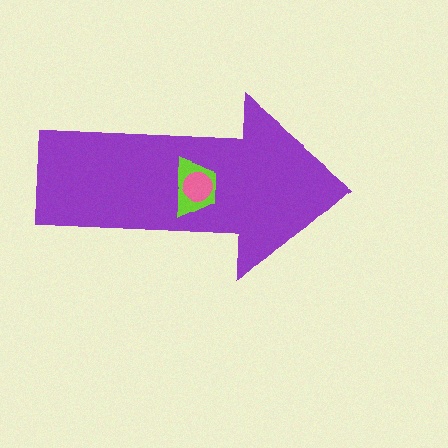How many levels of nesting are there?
3.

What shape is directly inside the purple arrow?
The lime trapezoid.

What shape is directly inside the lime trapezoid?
The pink circle.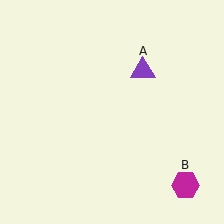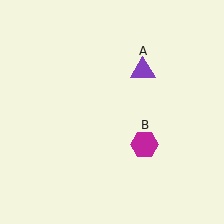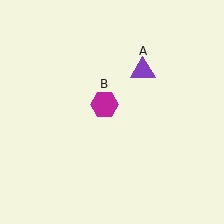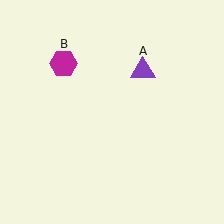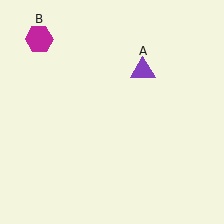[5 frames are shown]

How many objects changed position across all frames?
1 object changed position: magenta hexagon (object B).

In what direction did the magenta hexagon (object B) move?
The magenta hexagon (object B) moved up and to the left.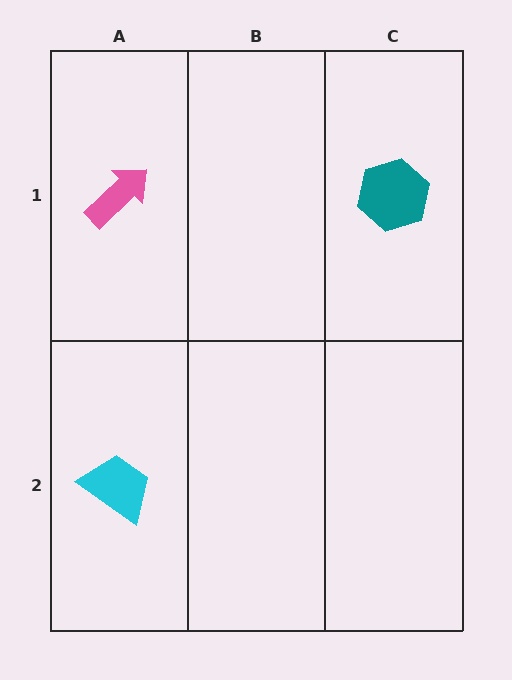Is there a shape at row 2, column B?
No, that cell is empty.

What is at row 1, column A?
A pink arrow.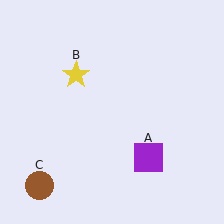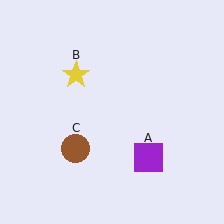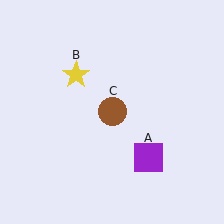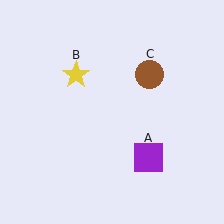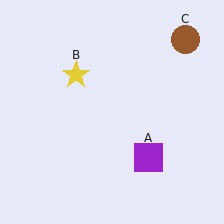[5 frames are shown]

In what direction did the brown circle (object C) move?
The brown circle (object C) moved up and to the right.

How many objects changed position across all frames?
1 object changed position: brown circle (object C).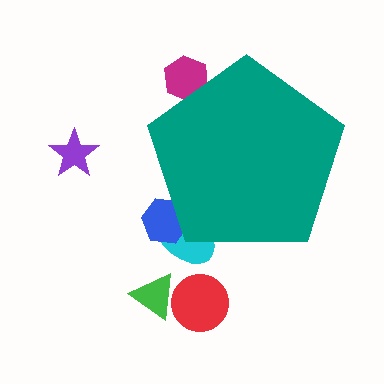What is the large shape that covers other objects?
A teal pentagon.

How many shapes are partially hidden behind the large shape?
3 shapes are partially hidden.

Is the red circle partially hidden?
No, the red circle is fully visible.